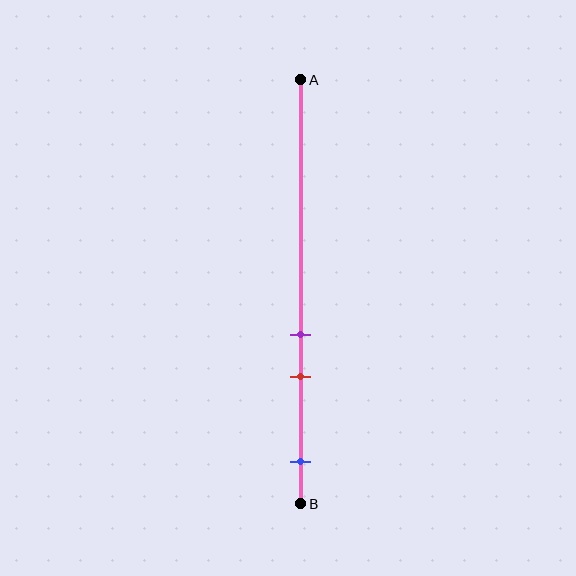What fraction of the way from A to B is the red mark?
The red mark is approximately 70% (0.7) of the way from A to B.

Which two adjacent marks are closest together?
The purple and red marks are the closest adjacent pair.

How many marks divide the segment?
There are 3 marks dividing the segment.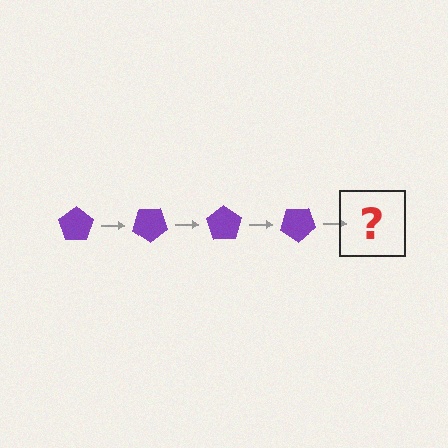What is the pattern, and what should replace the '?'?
The pattern is that the pentagon rotates 35 degrees each step. The '?' should be a purple pentagon rotated 140 degrees.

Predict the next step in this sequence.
The next step is a purple pentagon rotated 140 degrees.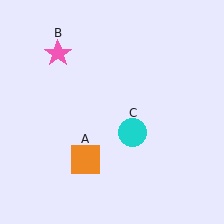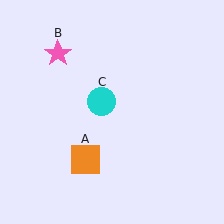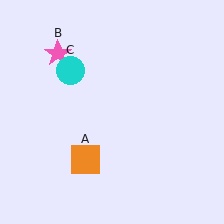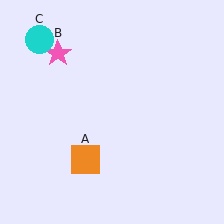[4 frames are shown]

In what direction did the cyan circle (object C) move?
The cyan circle (object C) moved up and to the left.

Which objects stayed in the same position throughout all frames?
Orange square (object A) and pink star (object B) remained stationary.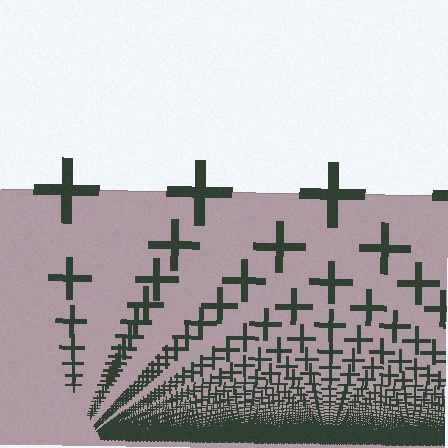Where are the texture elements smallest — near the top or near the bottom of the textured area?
Near the bottom.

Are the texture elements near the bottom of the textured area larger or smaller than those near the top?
Smaller. The gradient is inverted — elements near the bottom are smaller and denser.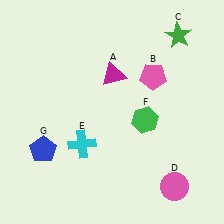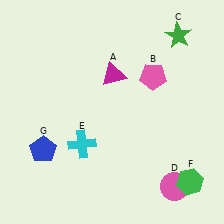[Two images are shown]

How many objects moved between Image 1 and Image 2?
1 object moved between the two images.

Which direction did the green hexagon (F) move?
The green hexagon (F) moved down.